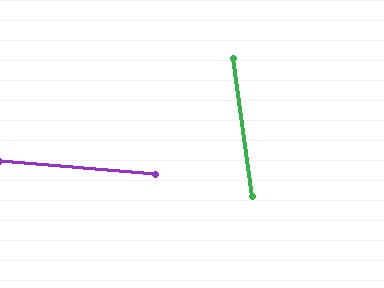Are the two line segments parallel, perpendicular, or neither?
Neither parallel nor perpendicular — they differ by about 78°.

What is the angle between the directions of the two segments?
Approximately 78 degrees.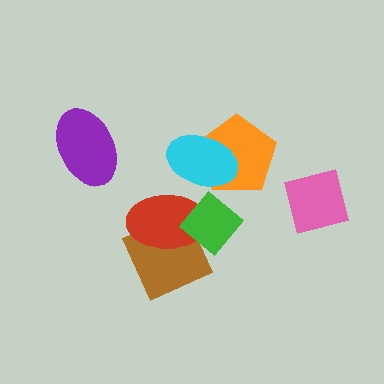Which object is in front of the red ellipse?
The green diamond is in front of the red ellipse.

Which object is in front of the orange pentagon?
The cyan ellipse is in front of the orange pentagon.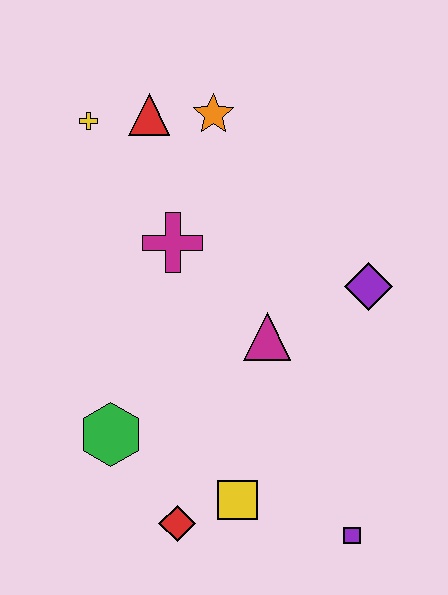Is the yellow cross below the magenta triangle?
No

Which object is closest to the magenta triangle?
The purple diamond is closest to the magenta triangle.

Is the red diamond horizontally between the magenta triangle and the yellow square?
No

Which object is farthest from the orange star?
The purple square is farthest from the orange star.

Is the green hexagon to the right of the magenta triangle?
No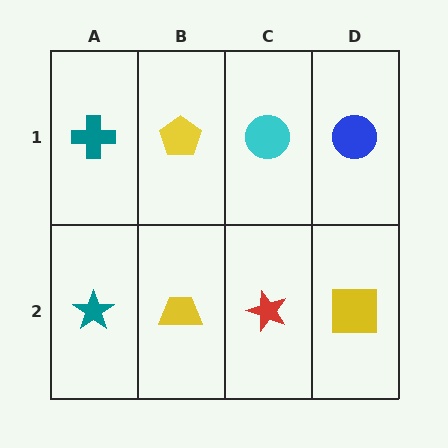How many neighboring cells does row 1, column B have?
3.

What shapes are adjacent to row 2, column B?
A yellow pentagon (row 1, column B), a teal star (row 2, column A), a red star (row 2, column C).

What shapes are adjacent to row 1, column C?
A red star (row 2, column C), a yellow pentagon (row 1, column B), a blue circle (row 1, column D).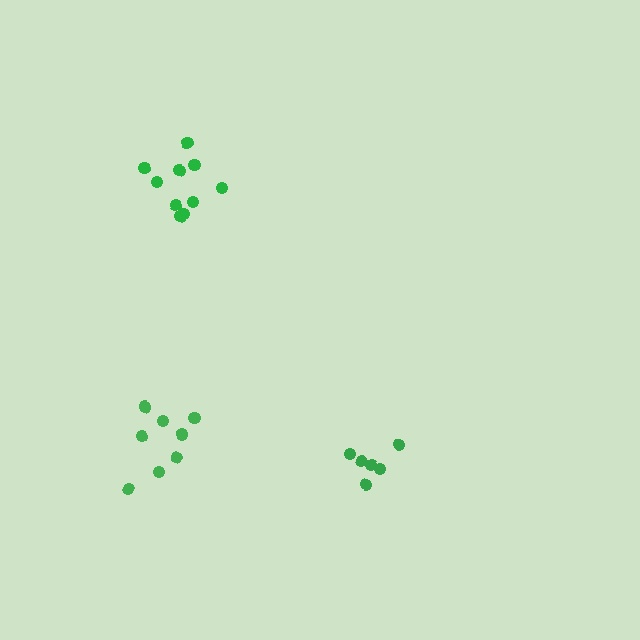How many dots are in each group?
Group 1: 10 dots, Group 2: 8 dots, Group 3: 6 dots (24 total).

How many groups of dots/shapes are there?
There are 3 groups.